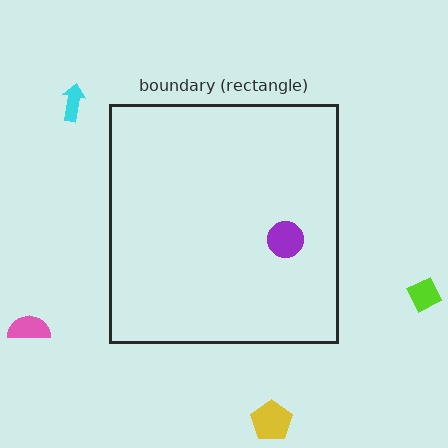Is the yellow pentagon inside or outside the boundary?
Outside.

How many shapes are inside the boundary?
1 inside, 4 outside.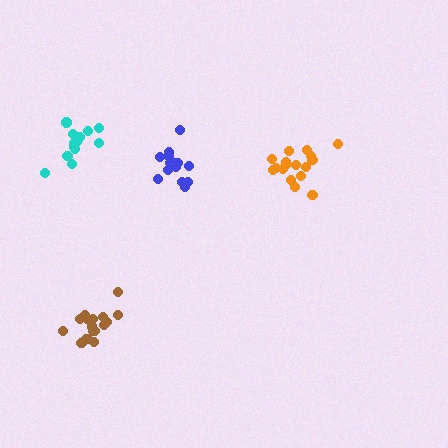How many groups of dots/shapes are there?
There are 4 groups.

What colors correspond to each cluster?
The clusters are colored: cyan, brown, blue, orange.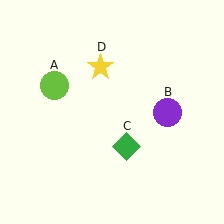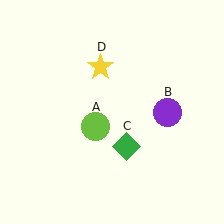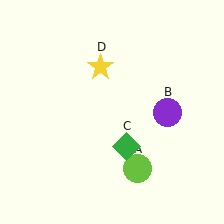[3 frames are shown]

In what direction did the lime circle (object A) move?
The lime circle (object A) moved down and to the right.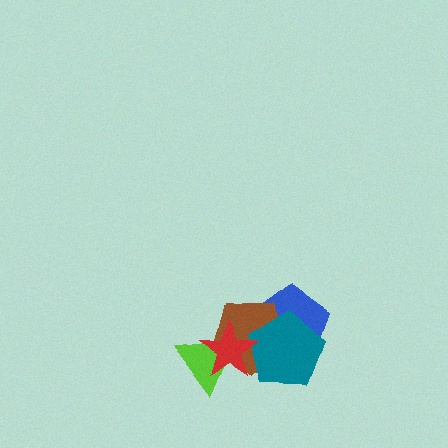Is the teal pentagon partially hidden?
Yes, it is partially covered by another shape.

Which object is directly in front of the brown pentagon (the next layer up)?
The lime triangle is directly in front of the brown pentagon.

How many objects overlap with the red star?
3 objects overlap with the red star.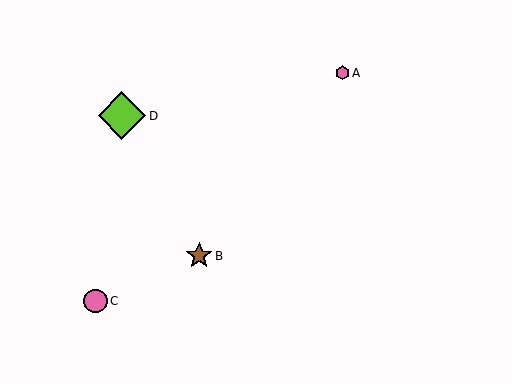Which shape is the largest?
The lime diamond (labeled D) is the largest.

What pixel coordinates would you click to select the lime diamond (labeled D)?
Click at (122, 116) to select the lime diamond D.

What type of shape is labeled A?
Shape A is a pink hexagon.